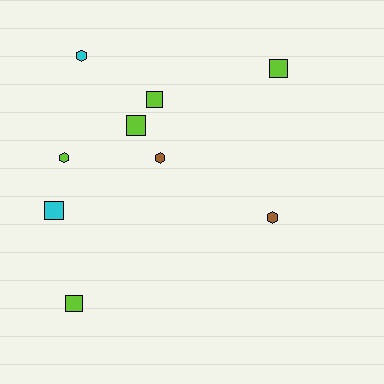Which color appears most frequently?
Lime, with 5 objects.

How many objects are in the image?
There are 9 objects.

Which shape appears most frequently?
Square, with 5 objects.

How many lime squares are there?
There are 4 lime squares.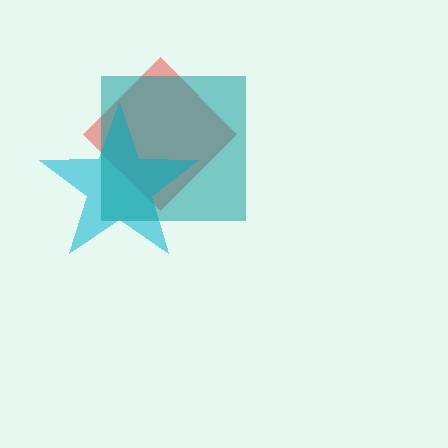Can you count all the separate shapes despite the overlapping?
Yes, there are 3 separate shapes.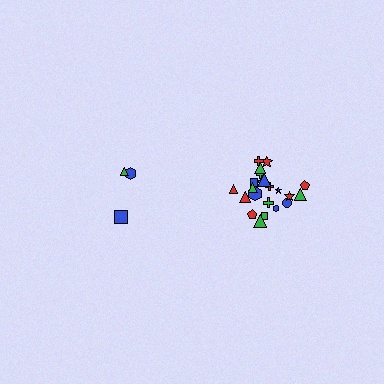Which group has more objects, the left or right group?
The right group.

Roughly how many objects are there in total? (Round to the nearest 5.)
Roughly 25 objects in total.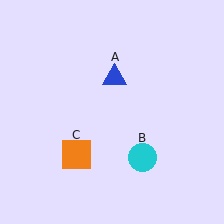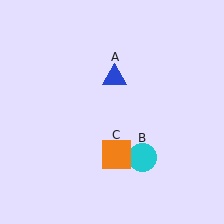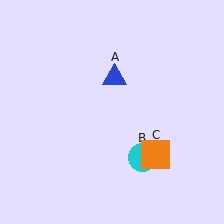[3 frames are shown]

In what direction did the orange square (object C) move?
The orange square (object C) moved right.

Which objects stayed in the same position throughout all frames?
Blue triangle (object A) and cyan circle (object B) remained stationary.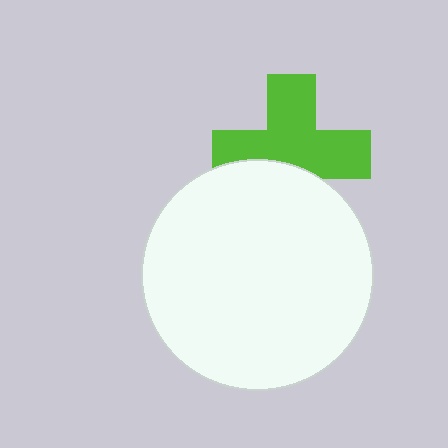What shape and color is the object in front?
The object in front is a white circle.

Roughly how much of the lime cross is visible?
Most of it is visible (roughly 68%).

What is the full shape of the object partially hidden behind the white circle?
The partially hidden object is a lime cross.